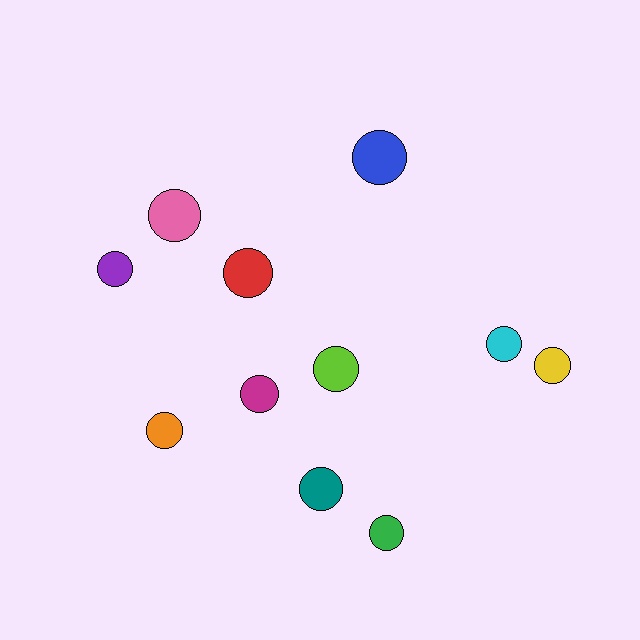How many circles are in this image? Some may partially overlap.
There are 11 circles.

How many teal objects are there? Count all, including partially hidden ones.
There is 1 teal object.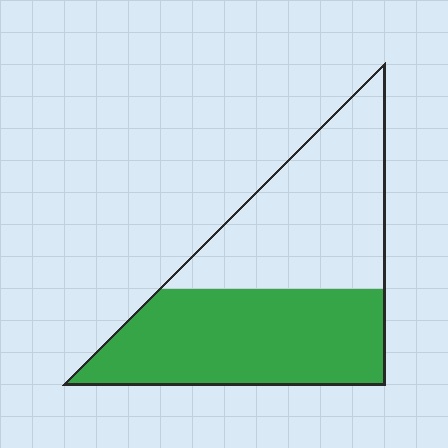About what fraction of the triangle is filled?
About one half (1/2).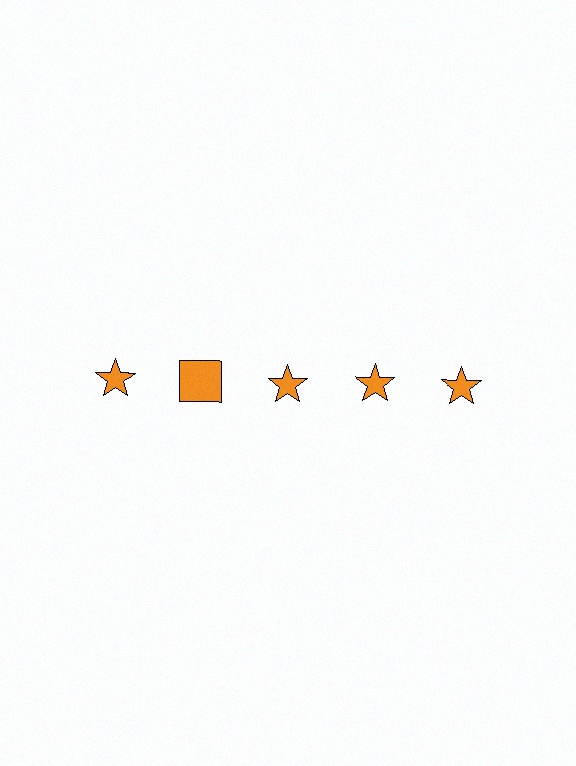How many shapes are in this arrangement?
There are 5 shapes arranged in a grid pattern.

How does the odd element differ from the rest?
It has a different shape: square instead of star.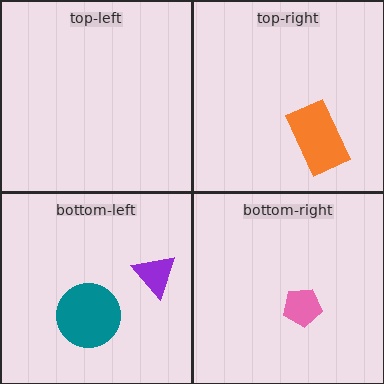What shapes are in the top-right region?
The orange rectangle.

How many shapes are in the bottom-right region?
1.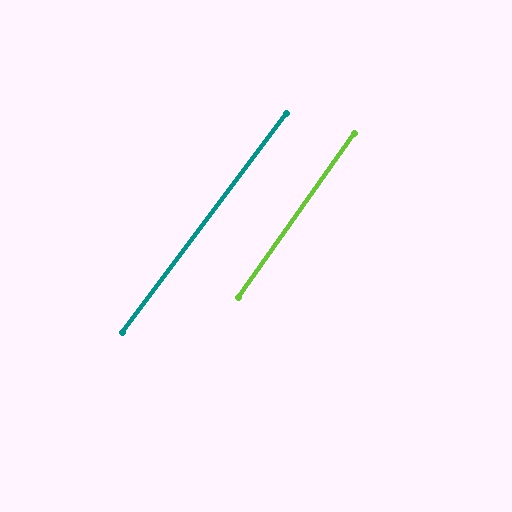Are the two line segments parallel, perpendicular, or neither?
Parallel — their directions differ by only 1.5°.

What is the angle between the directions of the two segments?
Approximately 1 degree.